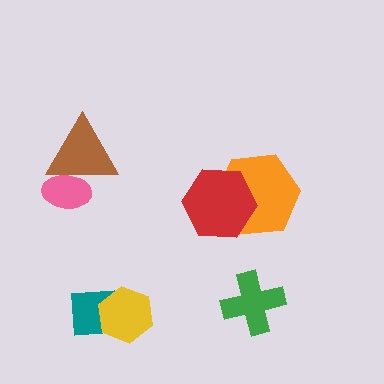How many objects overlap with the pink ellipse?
1 object overlaps with the pink ellipse.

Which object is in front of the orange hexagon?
The red hexagon is in front of the orange hexagon.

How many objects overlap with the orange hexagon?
1 object overlaps with the orange hexagon.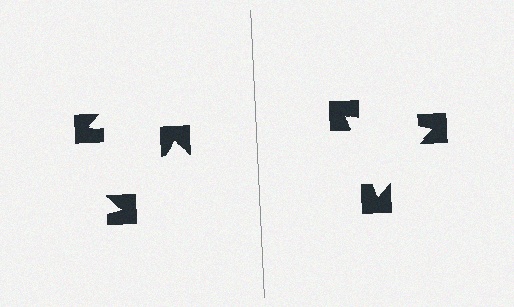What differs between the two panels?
The notched squares are positioned identically on both sides; only the wedge orientations differ. On the right they align to a triangle; on the left they are misaligned.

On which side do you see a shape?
An illusory triangle appears on the right side. On the left side the wedge cuts are rotated, so no coherent shape forms.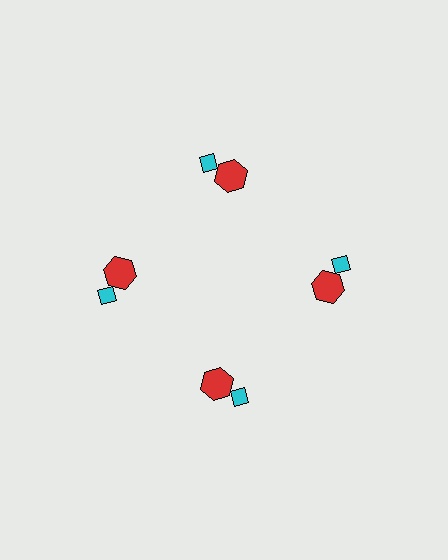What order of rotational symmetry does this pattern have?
This pattern has 4-fold rotational symmetry.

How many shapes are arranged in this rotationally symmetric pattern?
There are 8 shapes, arranged in 4 groups of 2.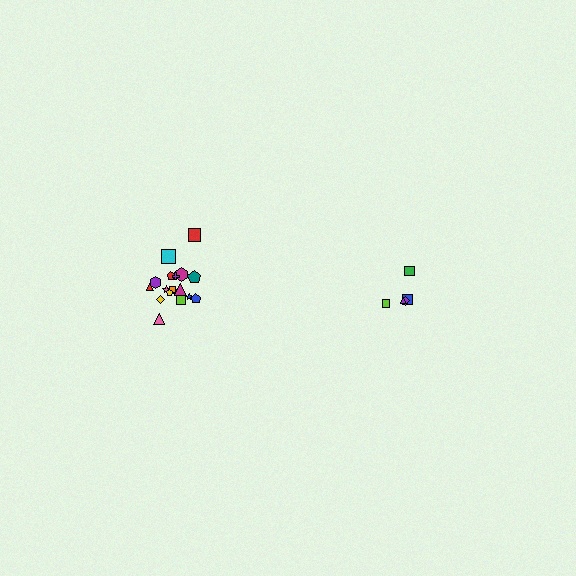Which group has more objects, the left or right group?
The left group.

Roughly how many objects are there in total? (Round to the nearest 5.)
Roughly 25 objects in total.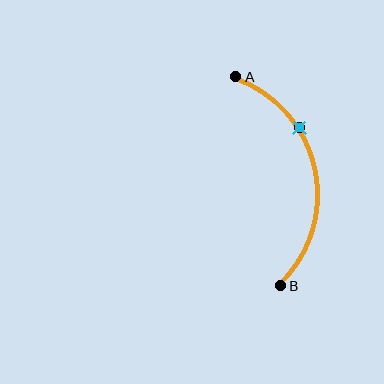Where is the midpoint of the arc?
The arc midpoint is the point on the curve farthest from the straight line joining A and B. It sits to the right of that line.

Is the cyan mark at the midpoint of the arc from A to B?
No. The cyan mark lies on the arc but is closer to endpoint A. The arc midpoint would be at the point on the curve equidistant along the arc from both A and B.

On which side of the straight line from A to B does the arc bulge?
The arc bulges to the right of the straight line connecting A and B.